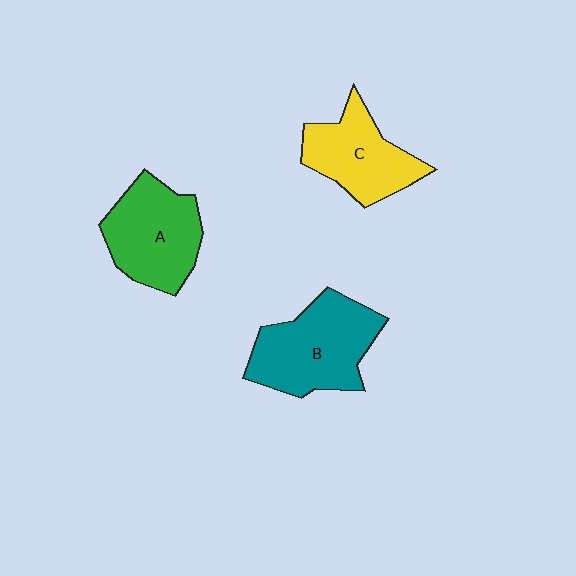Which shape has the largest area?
Shape B (teal).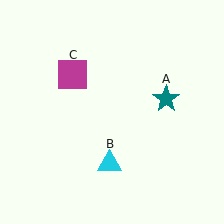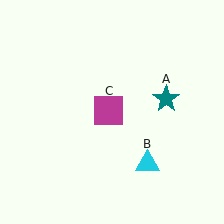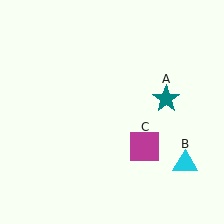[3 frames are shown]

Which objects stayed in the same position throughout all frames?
Teal star (object A) remained stationary.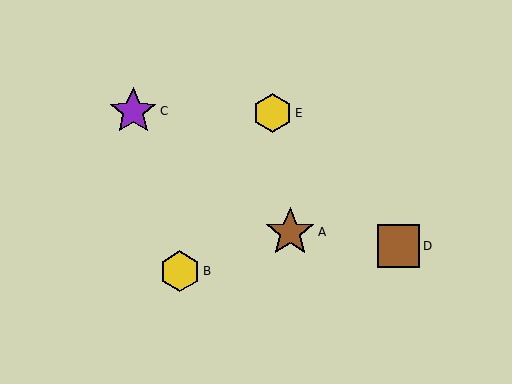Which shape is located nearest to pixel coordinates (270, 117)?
The yellow hexagon (labeled E) at (273, 113) is nearest to that location.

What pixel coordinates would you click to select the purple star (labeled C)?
Click at (133, 111) to select the purple star C.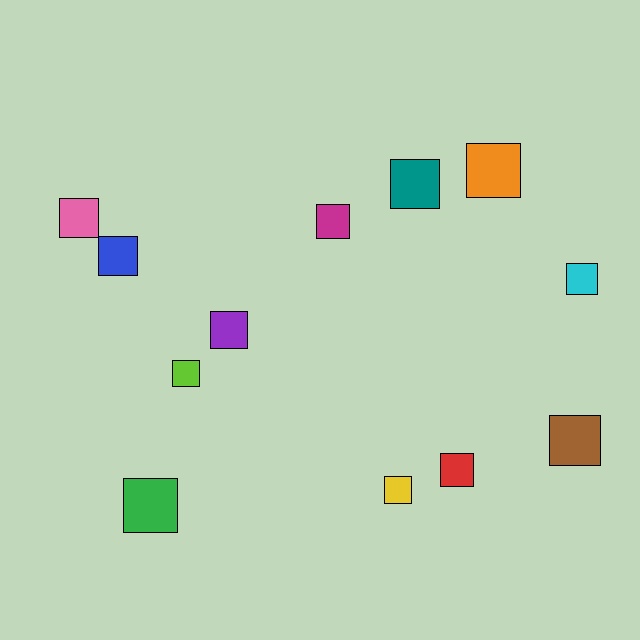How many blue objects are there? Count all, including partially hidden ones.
There is 1 blue object.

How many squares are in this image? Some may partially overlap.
There are 12 squares.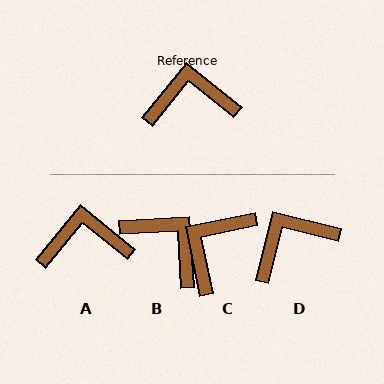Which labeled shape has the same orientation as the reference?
A.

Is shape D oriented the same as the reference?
No, it is off by about 25 degrees.